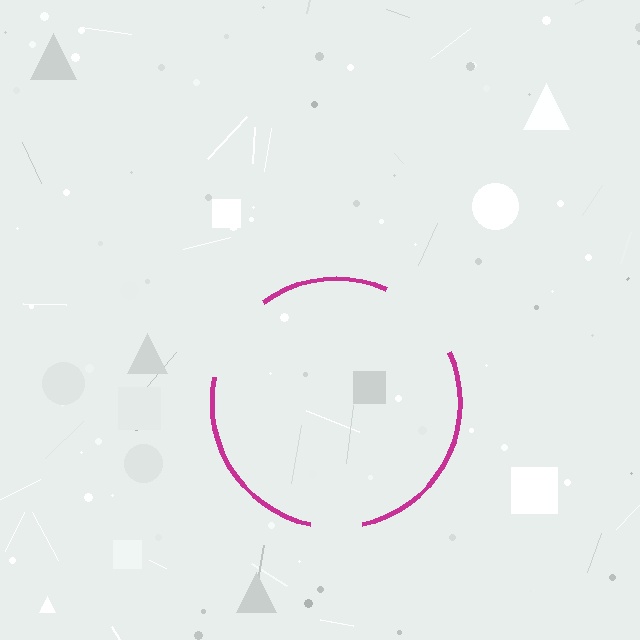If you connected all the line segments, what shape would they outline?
They would outline a circle.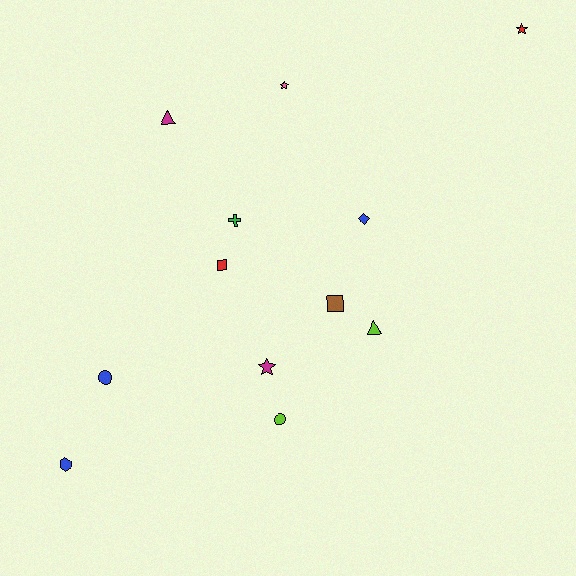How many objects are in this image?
There are 12 objects.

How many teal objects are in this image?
There are no teal objects.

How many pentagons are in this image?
There are no pentagons.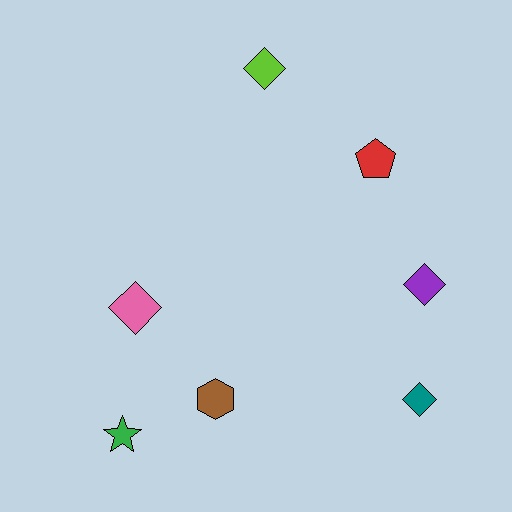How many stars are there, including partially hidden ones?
There is 1 star.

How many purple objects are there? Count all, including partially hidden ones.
There is 1 purple object.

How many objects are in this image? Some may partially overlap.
There are 7 objects.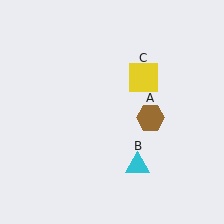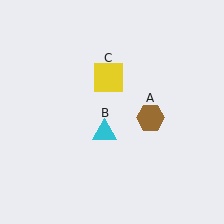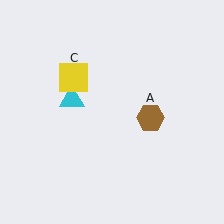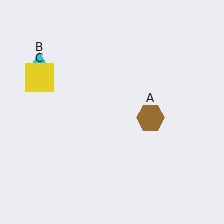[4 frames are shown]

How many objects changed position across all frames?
2 objects changed position: cyan triangle (object B), yellow square (object C).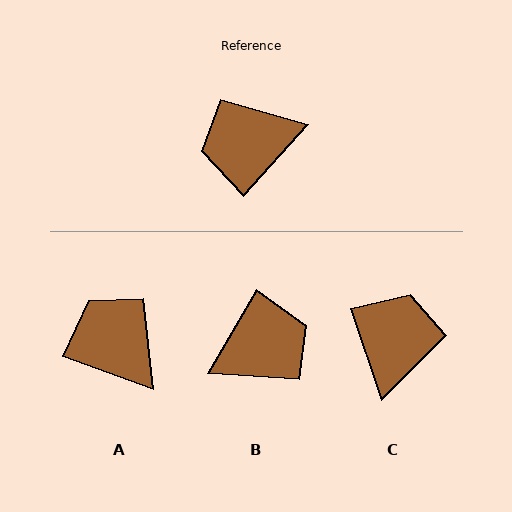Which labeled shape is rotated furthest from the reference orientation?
B, about 168 degrees away.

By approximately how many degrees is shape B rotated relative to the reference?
Approximately 168 degrees clockwise.